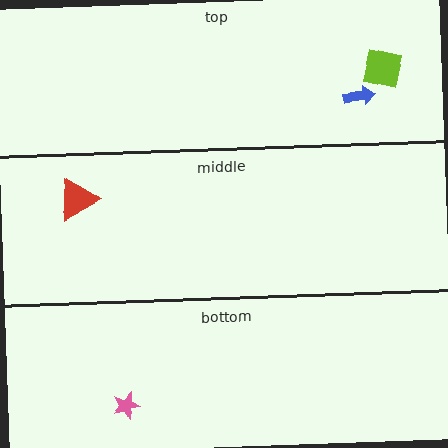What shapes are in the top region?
The lime square, the blue arrow.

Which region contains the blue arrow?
The top region.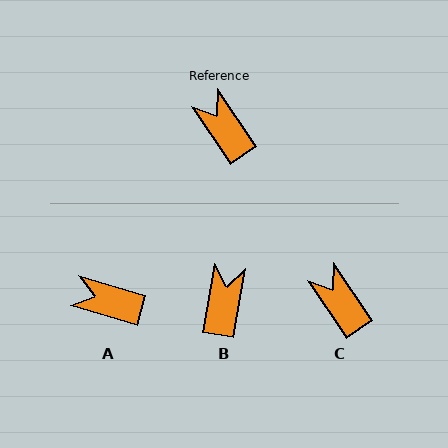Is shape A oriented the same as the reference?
No, it is off by about 40 degrees.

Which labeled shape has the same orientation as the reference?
C.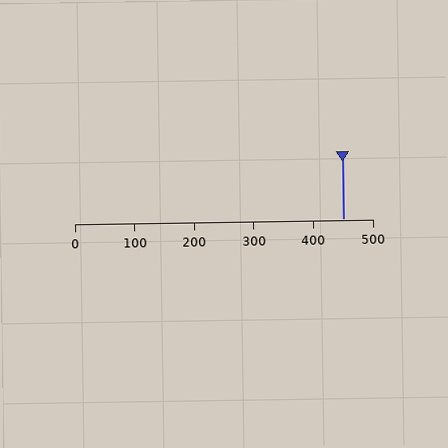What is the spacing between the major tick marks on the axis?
The major ticks are spaced 100 apart.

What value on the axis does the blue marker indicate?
The marker indicates approximately 450.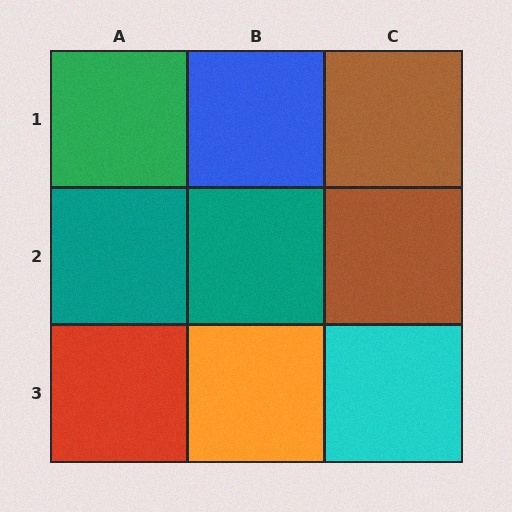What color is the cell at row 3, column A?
Red.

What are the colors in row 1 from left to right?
Green, blue, brown.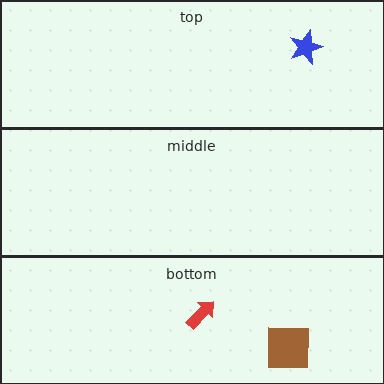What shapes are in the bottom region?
The brown square, the red arrow.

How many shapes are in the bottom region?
2.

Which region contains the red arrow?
The bottom region.